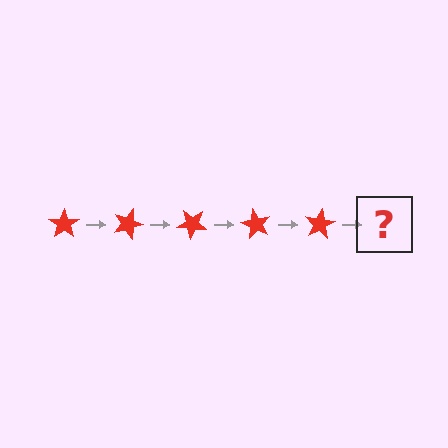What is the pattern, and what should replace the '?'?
The pattern is that the star rotates 20 degrees each step. The '?' should be a red star rotated 100 degrees.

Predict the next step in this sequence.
The next step is a red star rotated 100 degrees.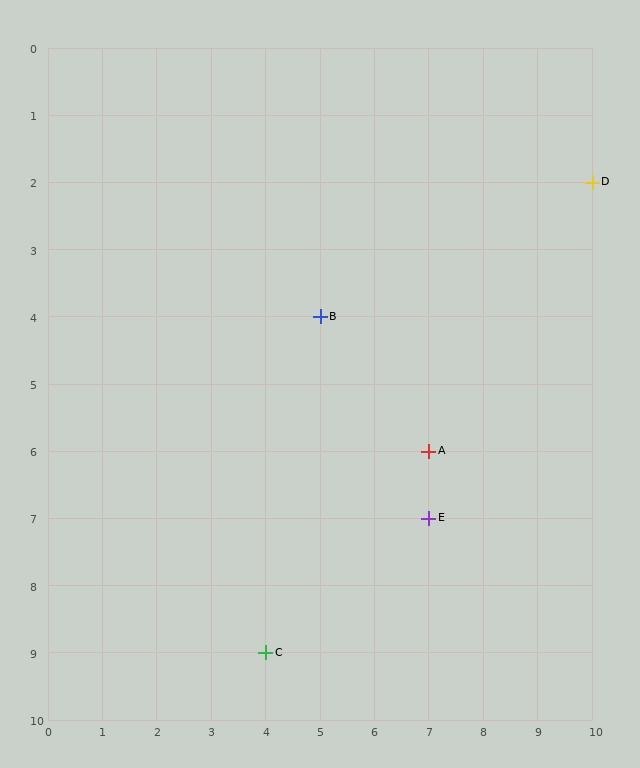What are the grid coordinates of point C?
Point C is at grid coordinates (4, 9).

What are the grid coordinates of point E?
Point E is at grid coordinates (7, 7).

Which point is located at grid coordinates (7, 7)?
Point E is at (7, 7).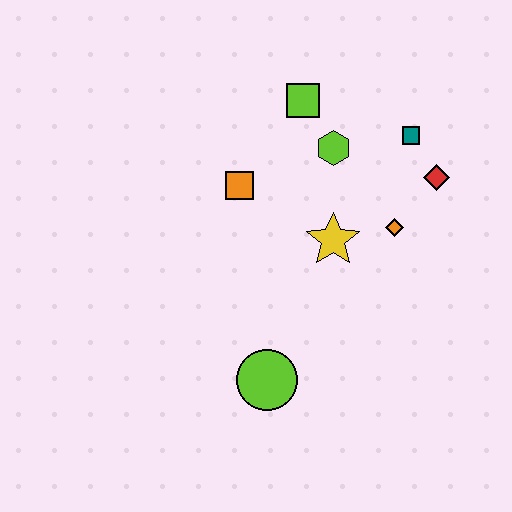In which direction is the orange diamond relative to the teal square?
The orange diamond is below the teal square.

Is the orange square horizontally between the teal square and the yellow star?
No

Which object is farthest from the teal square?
The lime circle is farthest from the teal square.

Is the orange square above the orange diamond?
Yes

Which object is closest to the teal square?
The red diamond is closest to the teal square.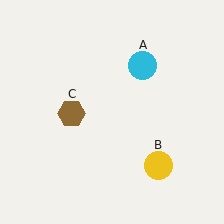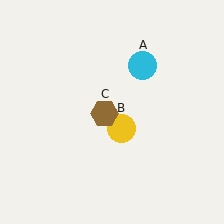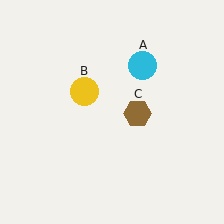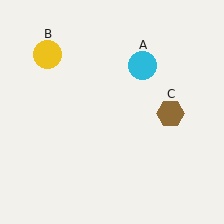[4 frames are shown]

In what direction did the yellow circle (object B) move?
The yellow circle (object B) moved up and to the left.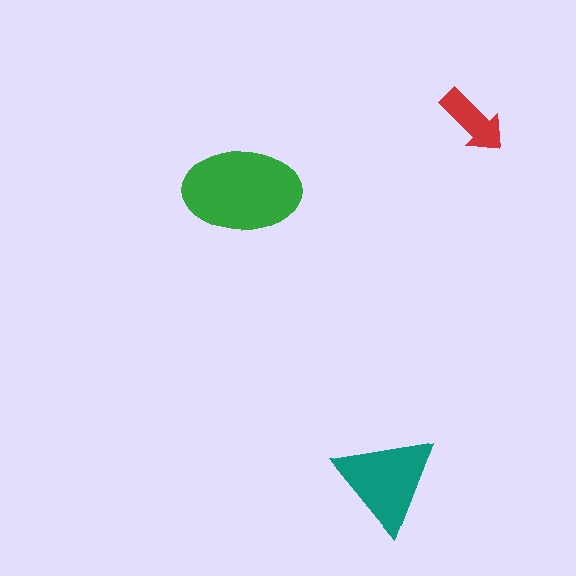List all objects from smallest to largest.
The red arrow, the teal triangle, the green ellipse.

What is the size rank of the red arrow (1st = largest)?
3rd.